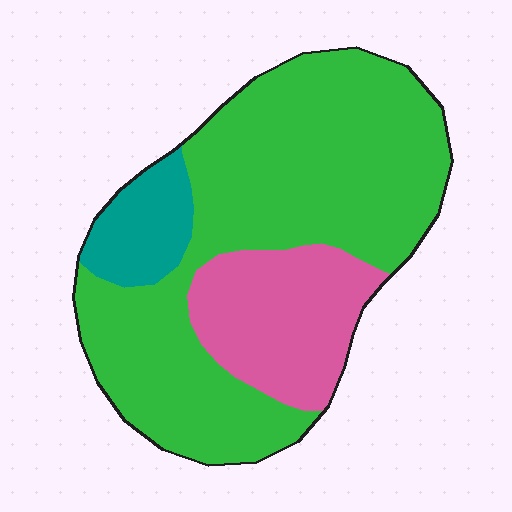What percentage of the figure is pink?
Pink takes up about one fifth (1/5) of the figure.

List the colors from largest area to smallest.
From largest to smallest: green, pink, teal.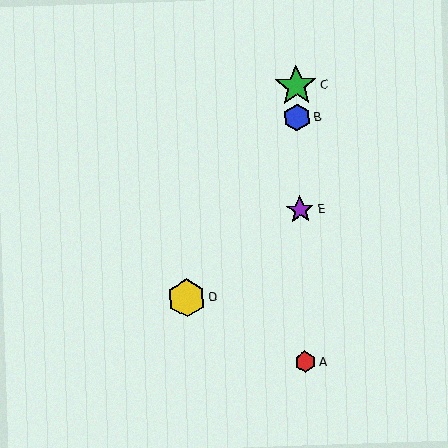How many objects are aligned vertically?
4 objects (A, B, C, E) are aligned vertically.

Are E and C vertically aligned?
Yes, both are at x≈300.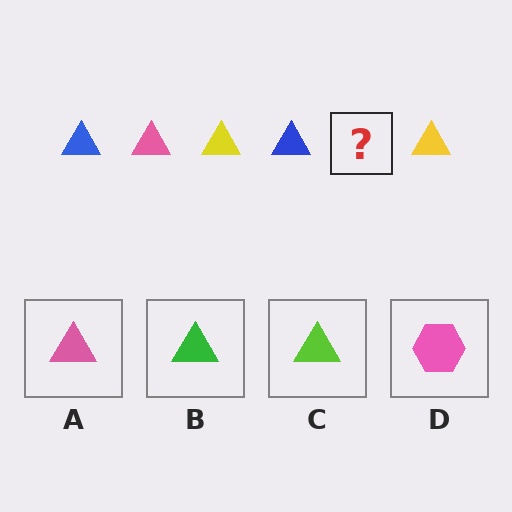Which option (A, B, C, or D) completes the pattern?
A.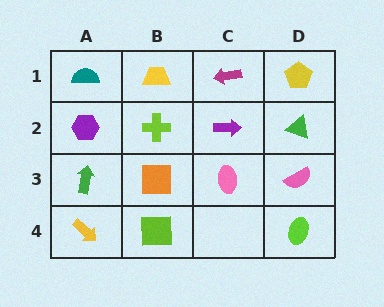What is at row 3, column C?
A pink ellipse.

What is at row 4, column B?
A lime square.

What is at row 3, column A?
A green arrow.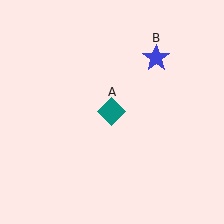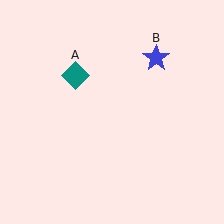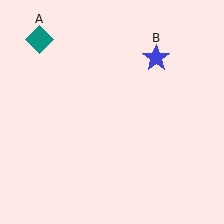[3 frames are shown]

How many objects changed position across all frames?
1 object changed position: teal diamond (object A).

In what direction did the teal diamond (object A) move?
The teal diamond (object A) moved up and to the left.